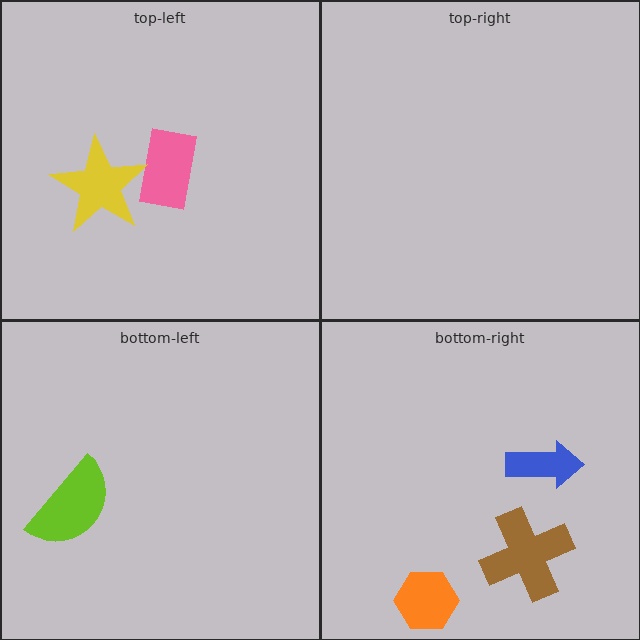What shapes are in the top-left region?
The pink rectangle, the yellow star.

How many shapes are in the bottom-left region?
1.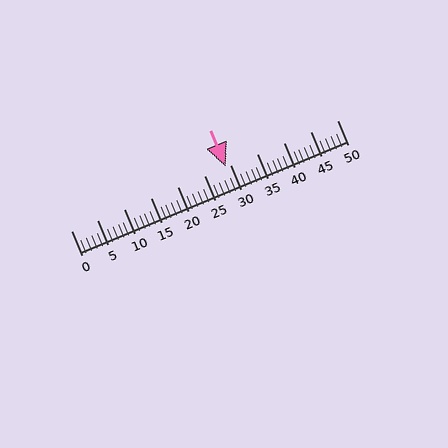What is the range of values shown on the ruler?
The ruler shows values from 0 to 50.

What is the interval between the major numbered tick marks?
The major tick marks are spaced 5 units apart.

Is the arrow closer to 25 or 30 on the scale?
The arrow is closer to 30.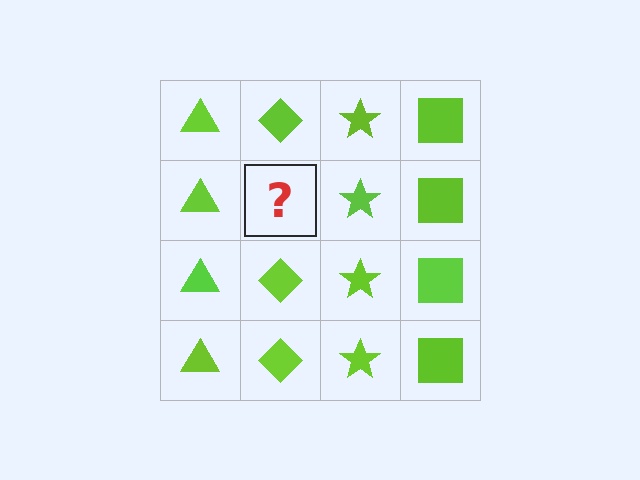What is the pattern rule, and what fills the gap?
The rule is that each column has a consistent shape. The gap should be filled with a lime diamond.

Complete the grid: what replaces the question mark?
The question mark should be replaced with a lime diamond.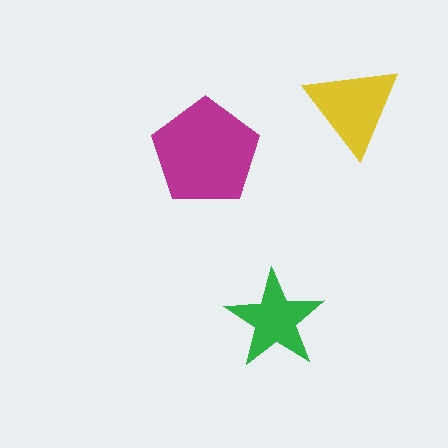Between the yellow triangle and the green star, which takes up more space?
The yellow triangle.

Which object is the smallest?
The green star.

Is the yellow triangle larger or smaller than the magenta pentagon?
Smaller.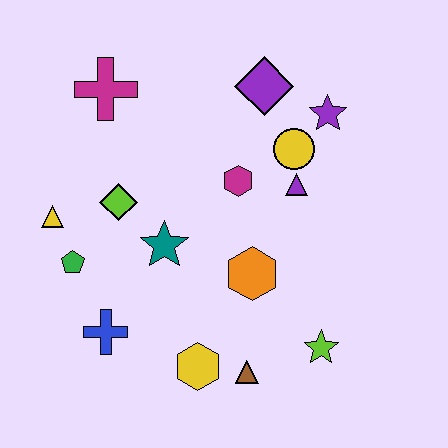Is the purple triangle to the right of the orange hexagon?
Yes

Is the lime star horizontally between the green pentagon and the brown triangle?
No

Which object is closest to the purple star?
The yellow circle is closest to the purple star.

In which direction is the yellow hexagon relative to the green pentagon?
The yellow hexagon is to the right of the green pentagon.